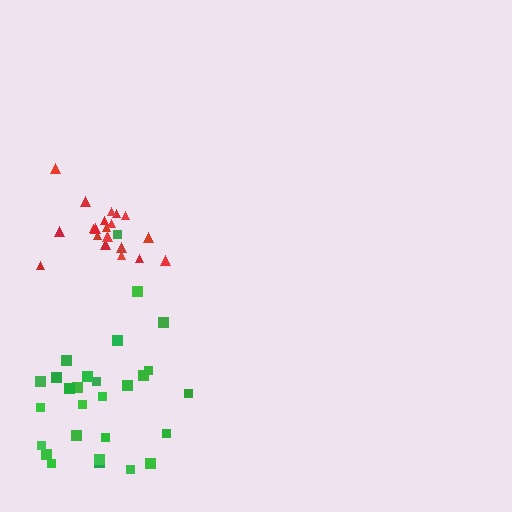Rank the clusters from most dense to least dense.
red, green.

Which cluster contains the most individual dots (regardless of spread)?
Green (28).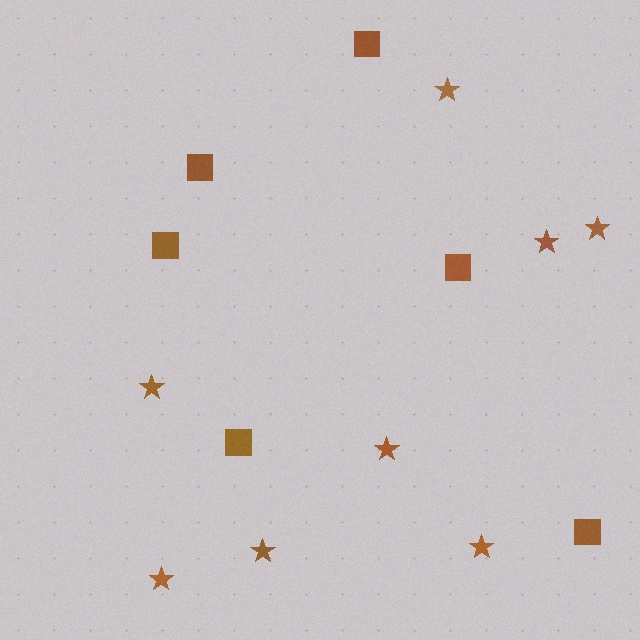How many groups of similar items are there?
There are 2 groups: one group of stars (8) and one group of squares (6).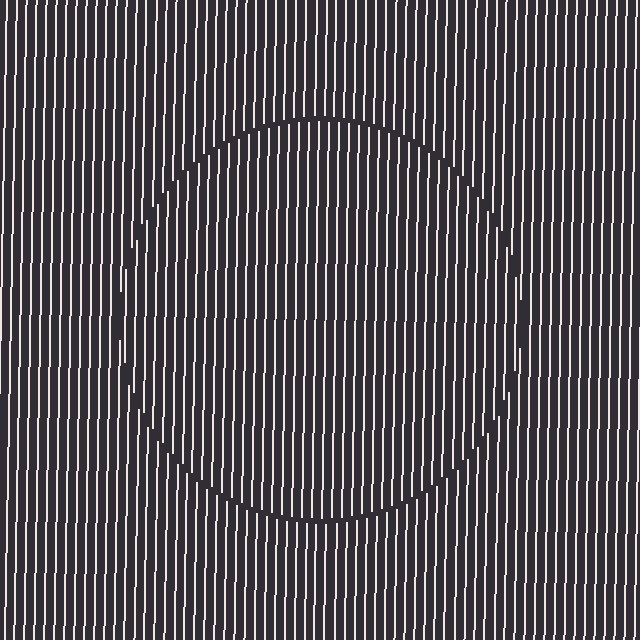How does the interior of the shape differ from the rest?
The interior of the shape contains the same grating, shifted by half a period — the contour is defined by the phase discontinuity where line-ends from the inner and outer gratings abut.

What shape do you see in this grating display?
An illusory circle. The interior of the shape contains the same grating, shifted by half a period — the contour is defined by the phase discontinuity where line-ends from the inner and outer gratings abut.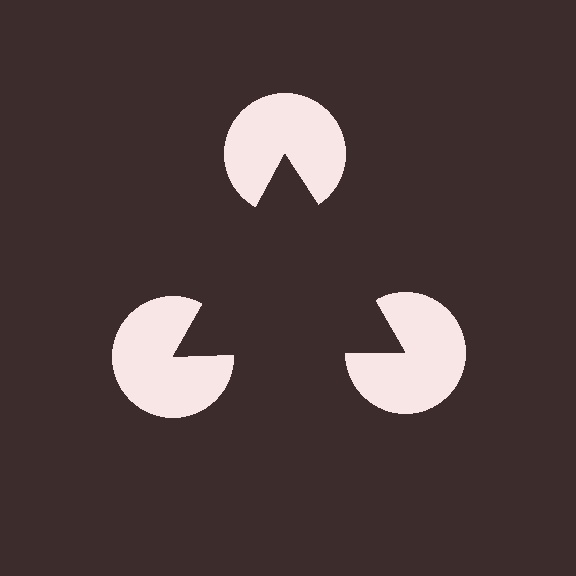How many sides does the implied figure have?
3 sides.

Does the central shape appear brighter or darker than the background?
It typically appears slightly darker than the background, even though no actual brightness change is drawn.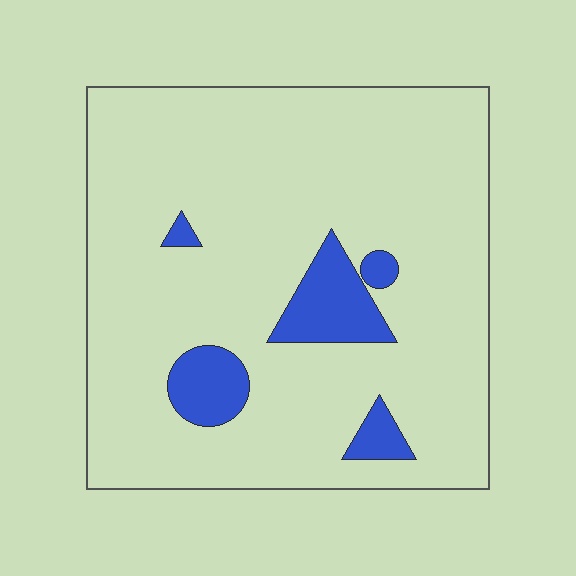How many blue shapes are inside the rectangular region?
5.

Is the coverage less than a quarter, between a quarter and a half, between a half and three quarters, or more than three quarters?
Less than a quarter.